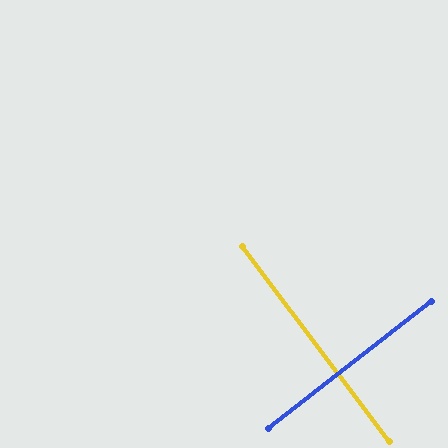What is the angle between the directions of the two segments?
Approximately 89 degrees.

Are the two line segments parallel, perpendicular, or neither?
Perpendicular — they meet at approximately 89°.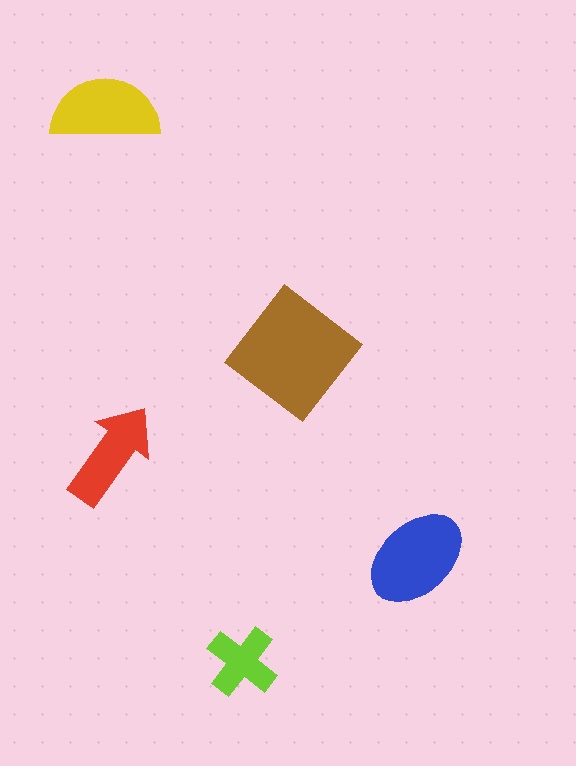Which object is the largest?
The brown diamond.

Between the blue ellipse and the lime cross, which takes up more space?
The blue ellipse.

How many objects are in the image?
There are 5 objects in the image.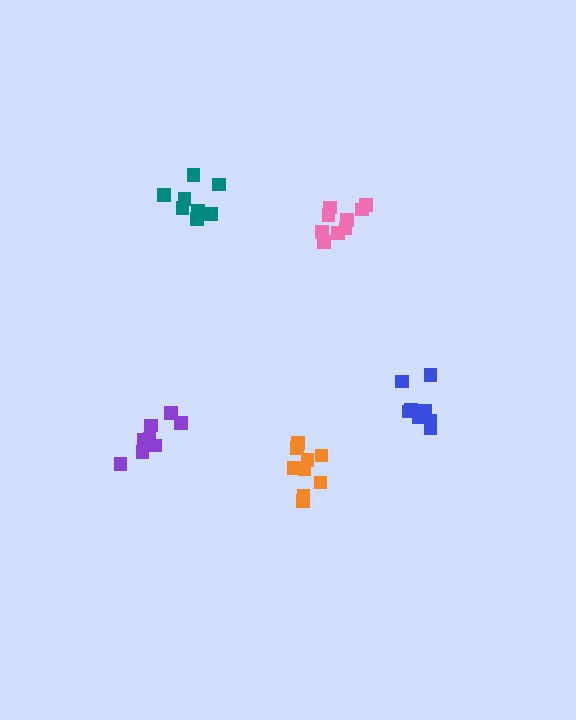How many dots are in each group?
Group 1: 8 dots, Group 2: 8 dots, Group 3: 9 dots, Group 4: 8 dots, Group 5: 9 dots (42 total).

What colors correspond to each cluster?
The clusters are colored: teal, blue, pink, purple, orange.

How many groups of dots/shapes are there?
There are 5 groups.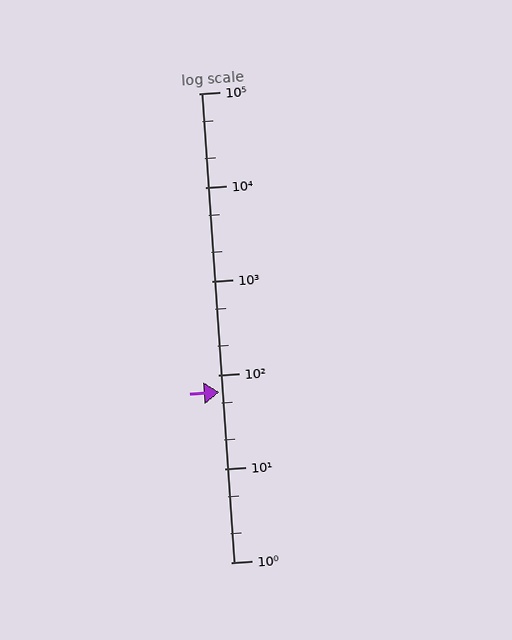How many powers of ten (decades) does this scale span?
The scale spans 5 decades, from 1 to 100000.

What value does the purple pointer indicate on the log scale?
The pointer indicates approximately 65.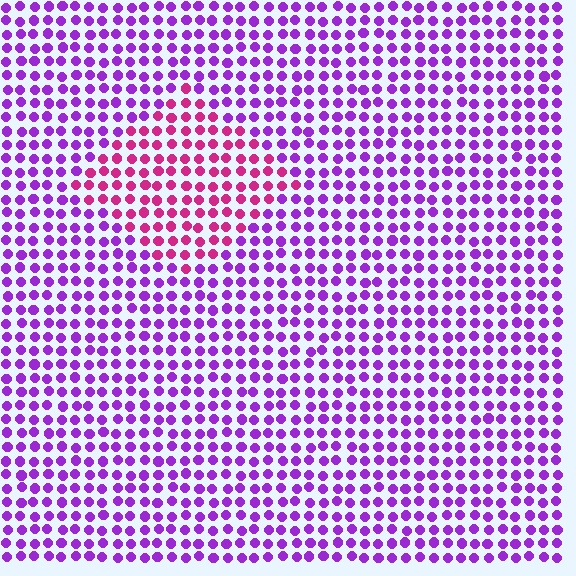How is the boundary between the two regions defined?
The boundary is defined purely by a slight shift in hue (about 45 degrees). Spacing, size, and orientation are identical on both sides.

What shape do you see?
I see a diamond.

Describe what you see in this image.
The image is filled with small purple elements in a uniform arrangement. A diamond-shaped region is visible where the elements are tinted to a slightly different hue, forming a subtle color boundary.